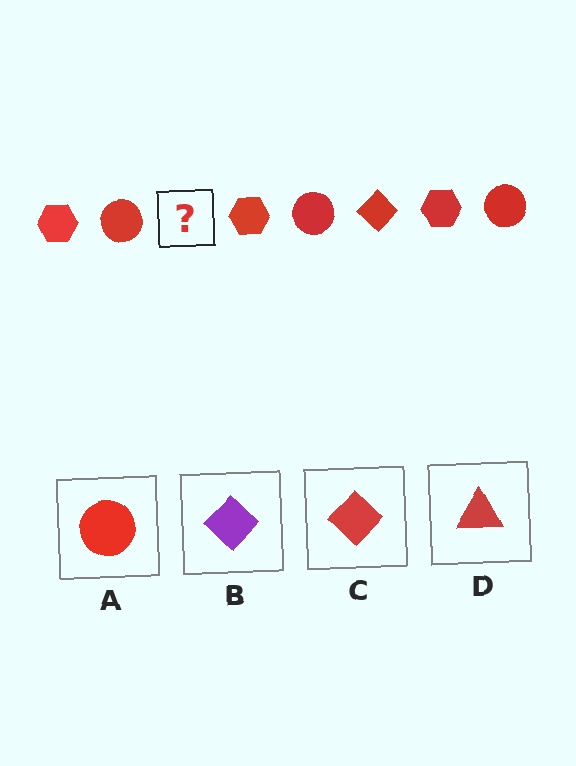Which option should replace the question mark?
Option C.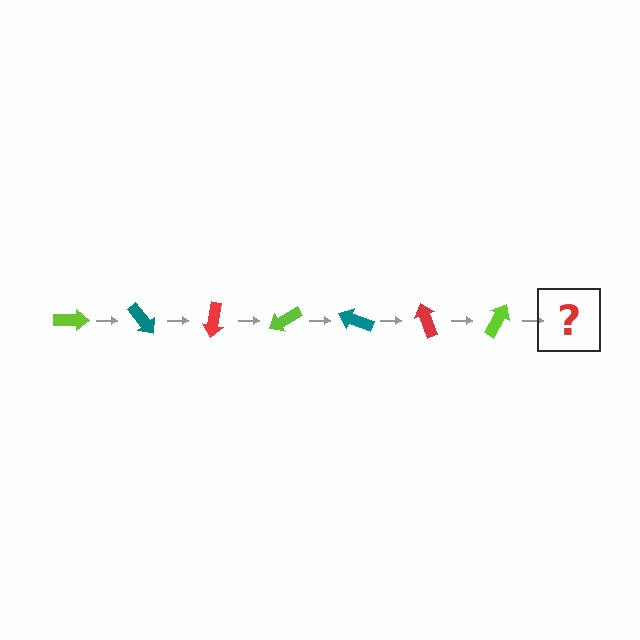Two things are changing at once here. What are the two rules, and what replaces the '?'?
The two rules are that it rotates 50 degrees each step and the color cycles through lime, teal, and red. The '?' should be a teal arrow, rotated 350 degrees from the start.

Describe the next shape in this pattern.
It should be a teal arrow, rotated 350 degrees from the start.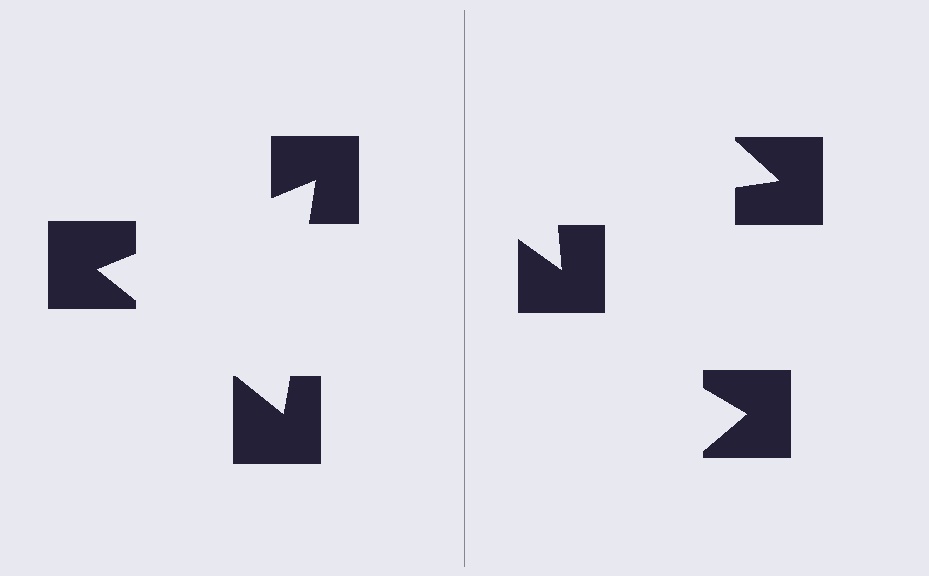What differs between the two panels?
The notched squares are positioned identically on both sides; only the wedge orientations differ. On the left they align to a triangle; on the right they are misaligned.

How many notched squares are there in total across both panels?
6 — 3 on each side.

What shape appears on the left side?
An illusory triangle.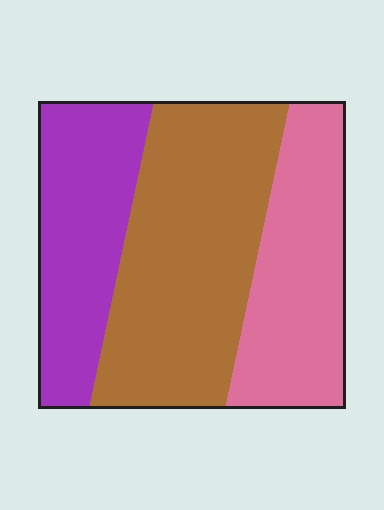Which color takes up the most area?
Brown, at roughly 45%.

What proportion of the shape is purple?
Purple takes up about one quarter (1/4) of the shape.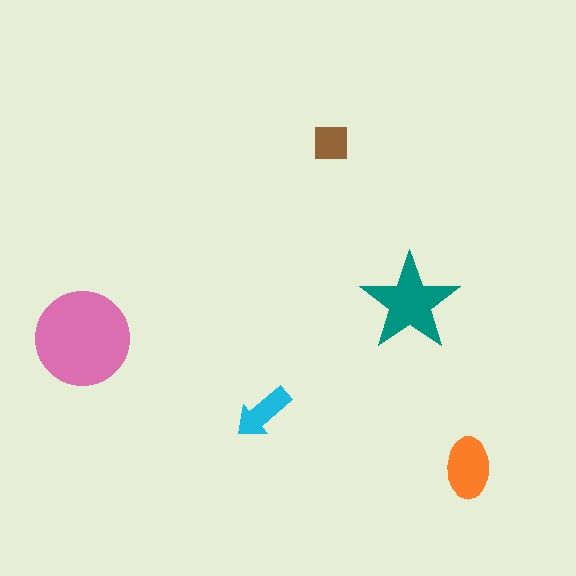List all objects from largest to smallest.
The pink circle, the teal star, the orange ellipse, the cyan arrow, the brown square.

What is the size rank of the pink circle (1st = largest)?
1st.